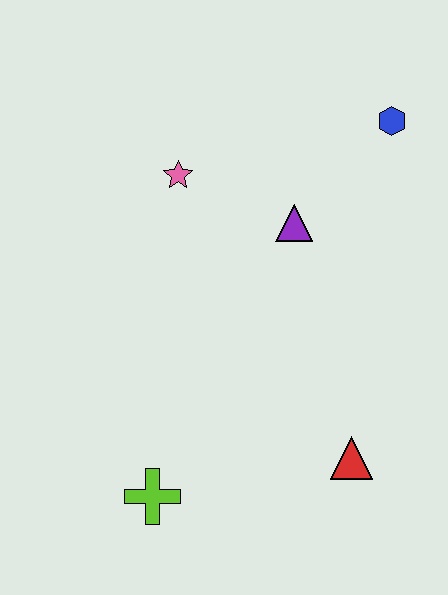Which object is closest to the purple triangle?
The pink star is closest to the purple triangle.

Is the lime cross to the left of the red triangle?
Yes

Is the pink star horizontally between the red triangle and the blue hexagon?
No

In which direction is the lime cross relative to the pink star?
The lime cross is below the pink star.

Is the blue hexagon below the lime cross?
No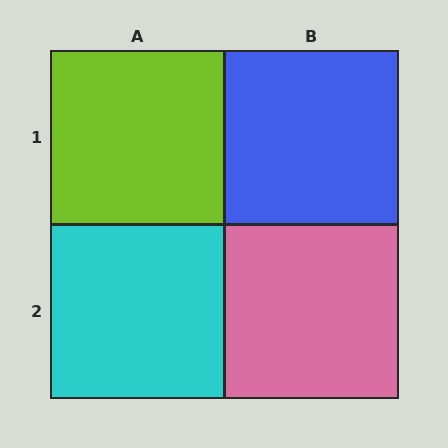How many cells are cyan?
1 cell is cyan.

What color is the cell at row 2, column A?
Cyan.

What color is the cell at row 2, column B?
Pink.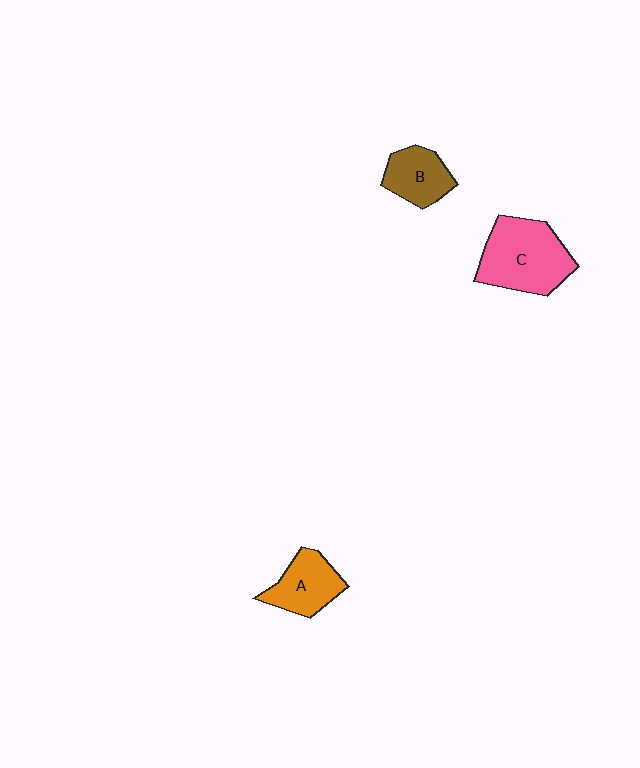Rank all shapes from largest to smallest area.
From largest to smallest: C (pink), A (orange), B (brown).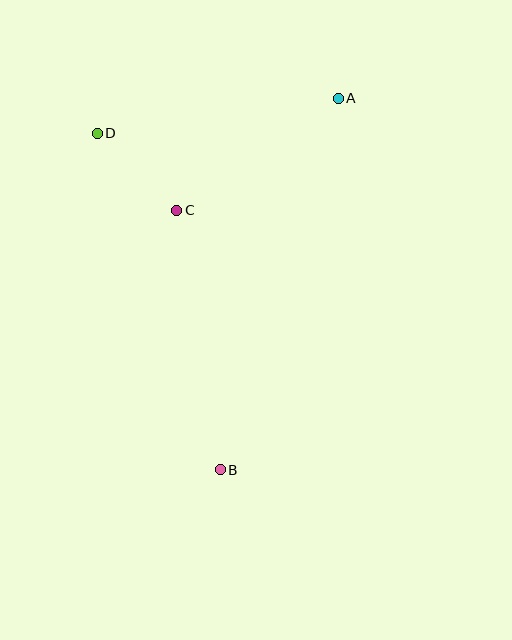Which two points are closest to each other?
Points C and D are closest to each other.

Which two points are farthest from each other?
Points A and B are farthest from each other.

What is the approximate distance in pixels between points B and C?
The distance between B and C is approximately 263 pixels.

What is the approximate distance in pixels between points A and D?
The distance between A and D is approximately 244 pixels.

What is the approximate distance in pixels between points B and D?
The distance between B and D is approximately 358 pixels.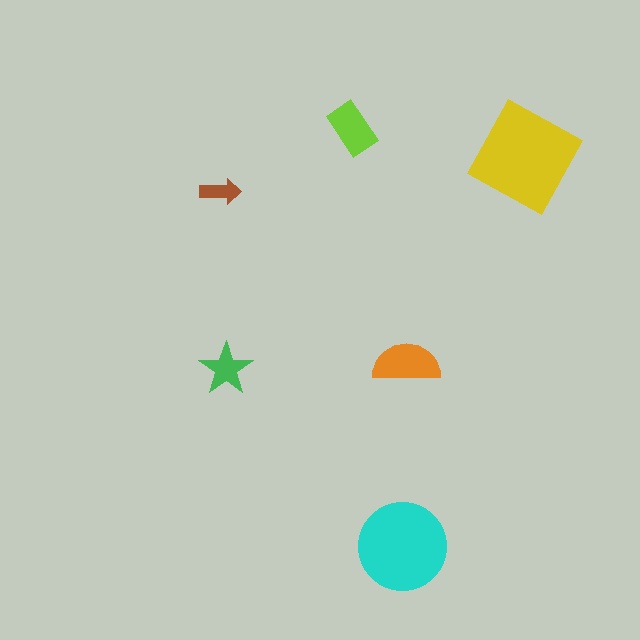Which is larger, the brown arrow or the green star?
The green star.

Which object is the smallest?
The brown arrow.